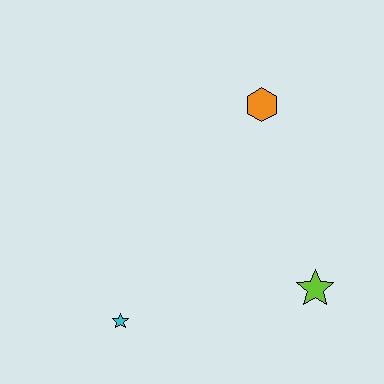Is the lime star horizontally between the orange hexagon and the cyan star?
No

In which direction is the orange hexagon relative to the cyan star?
The orange hexagon is above the cyan star.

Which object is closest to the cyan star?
The lime star is closest to the cyan star.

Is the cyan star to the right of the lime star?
No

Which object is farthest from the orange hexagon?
The cyan star is farthest from the orange hexagon.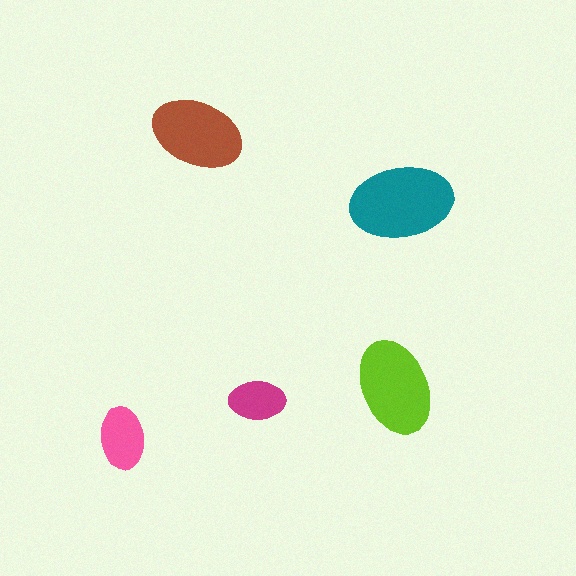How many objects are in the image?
There are 5 objects in the image.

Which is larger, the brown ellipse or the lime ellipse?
The lime one.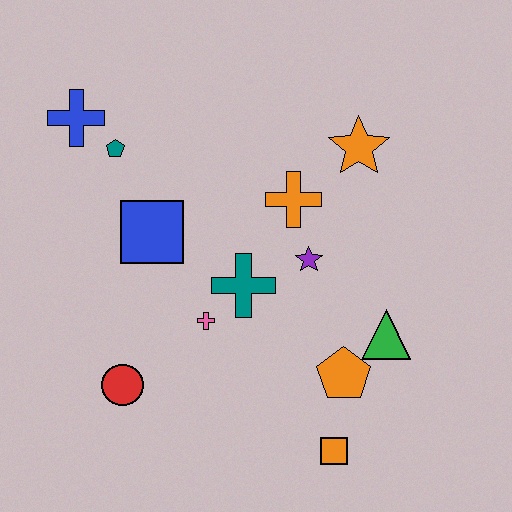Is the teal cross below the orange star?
Yes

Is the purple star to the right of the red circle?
Yes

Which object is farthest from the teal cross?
The blue cross is farthest from the teal cross.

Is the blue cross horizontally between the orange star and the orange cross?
No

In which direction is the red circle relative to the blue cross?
The red circle is below the blue cross.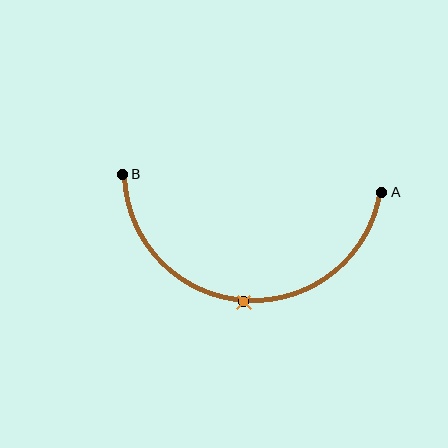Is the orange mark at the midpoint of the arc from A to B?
Yes. The orange mark lies on the arc at equal arc-length from both A and B — it is the arc midpoint.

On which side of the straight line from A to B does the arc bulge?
The arc bulges below the straight line connecting A and B.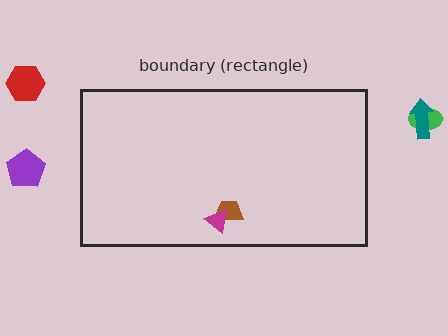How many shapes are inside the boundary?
2 inside, 4 outside.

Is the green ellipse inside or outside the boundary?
Outside.